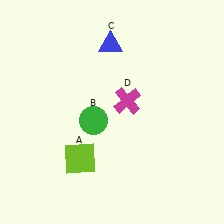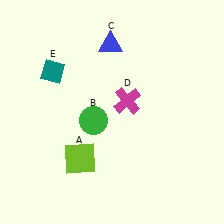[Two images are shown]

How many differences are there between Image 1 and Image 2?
There is 1 difference between the two images.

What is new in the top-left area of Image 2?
A teal diamond (E) was added in the top-left area of Image 2.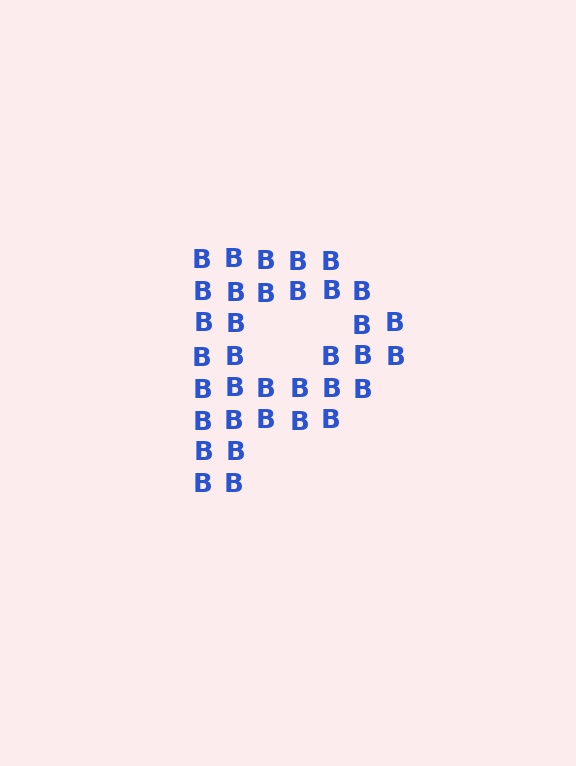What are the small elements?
The small elements are letter B's.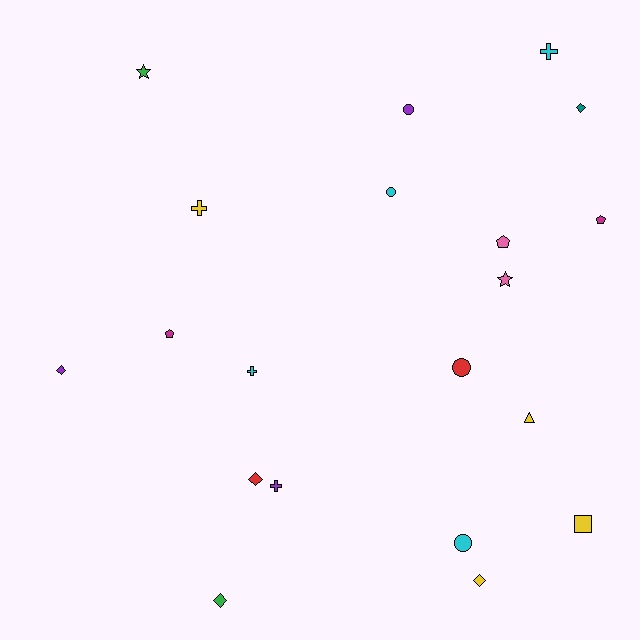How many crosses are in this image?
There are 4 crosses.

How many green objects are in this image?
There are 2 green objects.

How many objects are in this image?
There are 20 objects.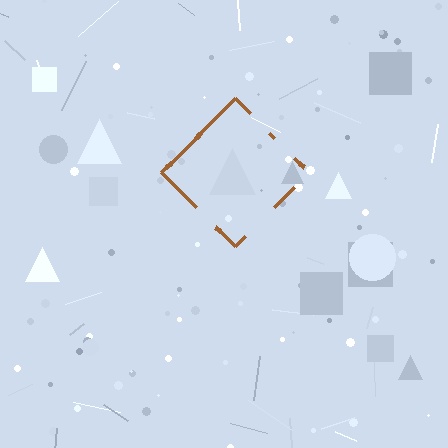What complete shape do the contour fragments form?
The contour fragments form a diamond.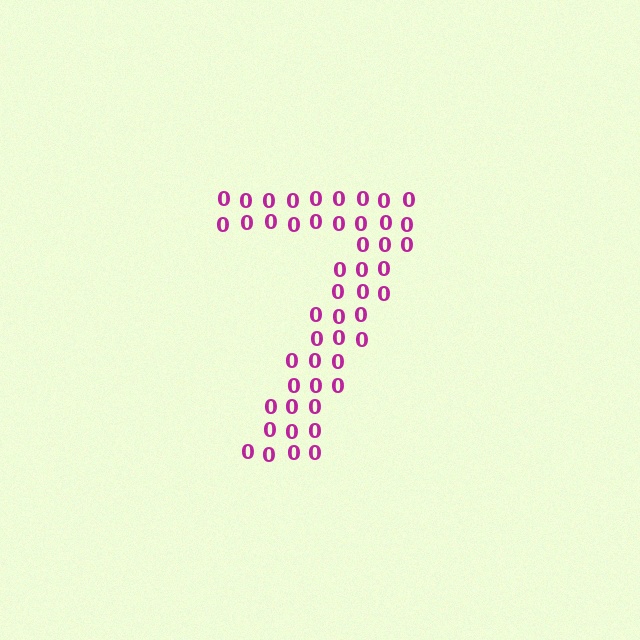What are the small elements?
The small elements are digit 0's.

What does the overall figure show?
The overall figure shows the digit 7.